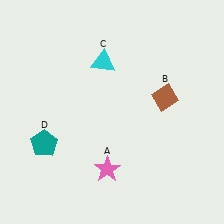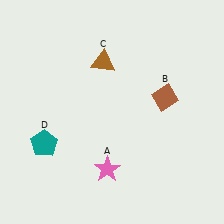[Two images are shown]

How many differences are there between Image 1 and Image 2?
There is 1 difference between the two images.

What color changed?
The triangle (C) changed from cyan in Image 1 to brown in Image 2.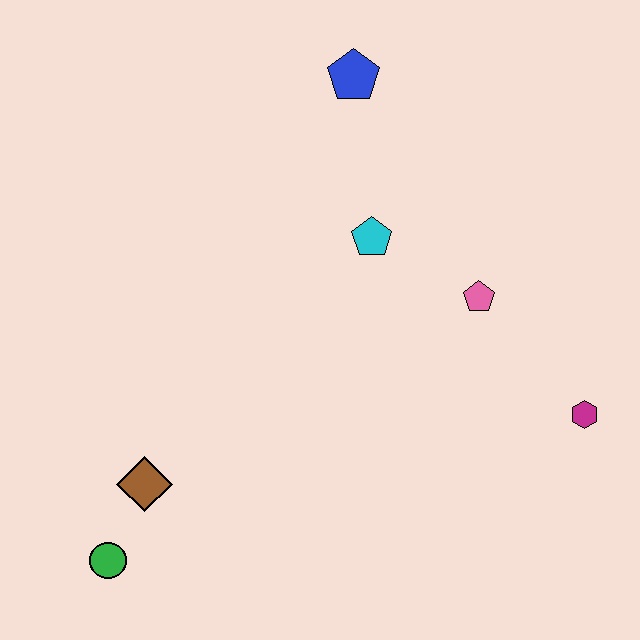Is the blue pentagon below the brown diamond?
No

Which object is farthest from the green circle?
The blue pentagon is farthest from the green circle.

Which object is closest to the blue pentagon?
The cyan pentagon is closest to the blue pentagon.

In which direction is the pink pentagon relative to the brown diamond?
The pink pentagon is to the right of the brown diamond.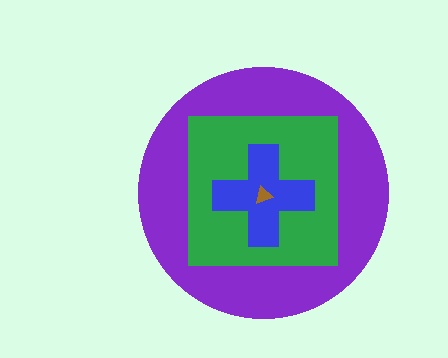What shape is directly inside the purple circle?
The green square.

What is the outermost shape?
The purple circle.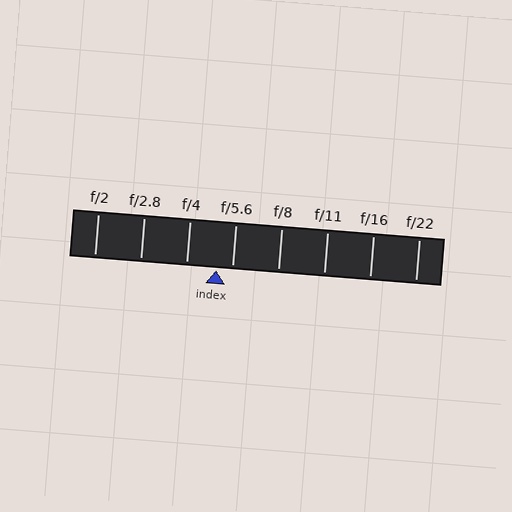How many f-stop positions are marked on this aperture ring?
There are 8 f-stop positions marked.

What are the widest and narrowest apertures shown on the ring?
The widest aperture shown is f/2 and the narrowest is f/22.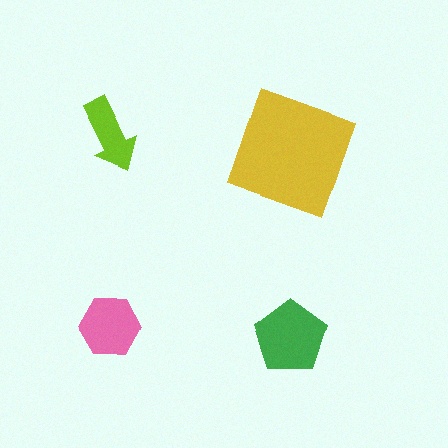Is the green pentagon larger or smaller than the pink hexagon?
Larger.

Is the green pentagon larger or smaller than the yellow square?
Smaller.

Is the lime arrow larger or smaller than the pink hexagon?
Smaller.